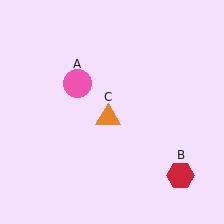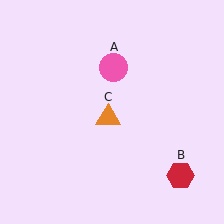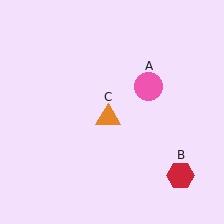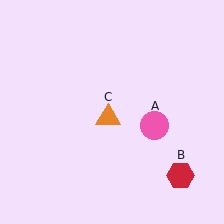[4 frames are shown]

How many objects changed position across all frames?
1 object changed position: pink circle (object A).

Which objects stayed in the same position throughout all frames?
Red hexagon (object B) and orange triangle (object C) remained stationary.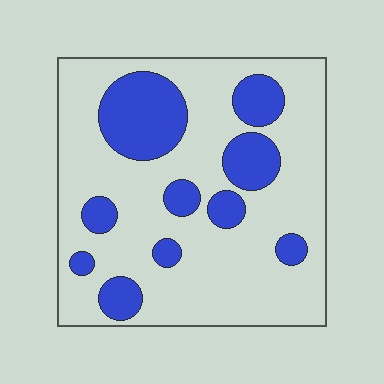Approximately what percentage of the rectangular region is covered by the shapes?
Approximately 25%.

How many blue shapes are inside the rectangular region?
10.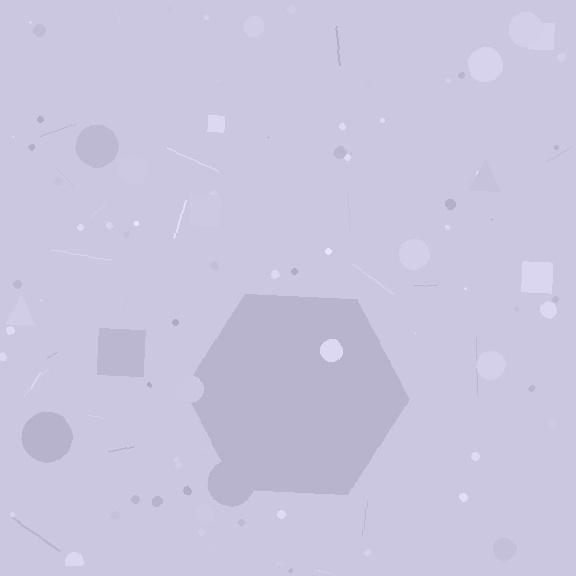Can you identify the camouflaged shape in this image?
The camouflaged shape is a hexagon.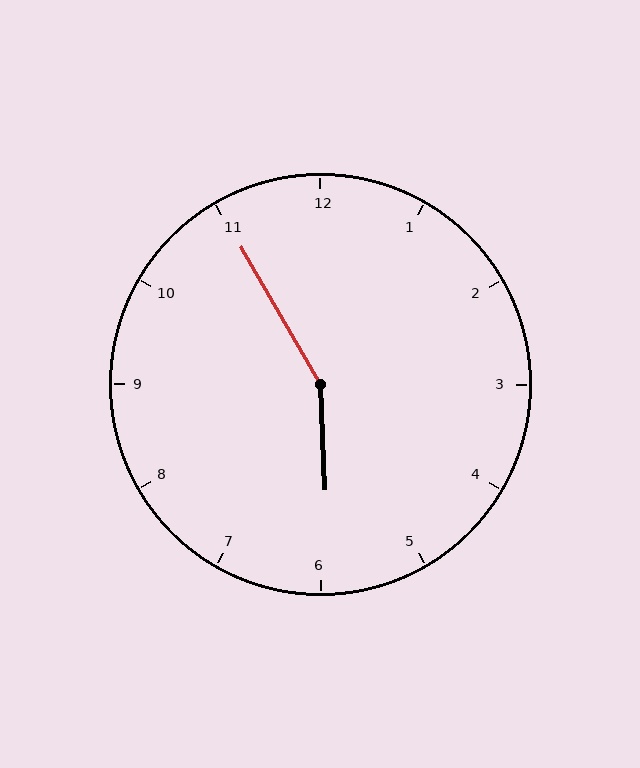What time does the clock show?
5:55.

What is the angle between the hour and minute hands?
Approximately 152 degrees.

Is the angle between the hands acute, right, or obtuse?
It is obtuse.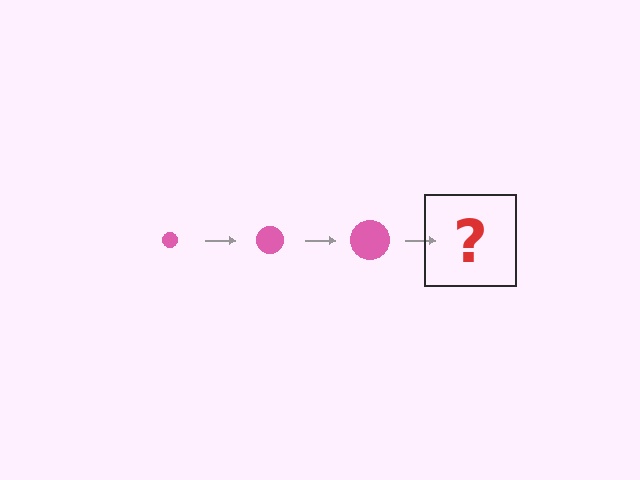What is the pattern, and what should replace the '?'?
The pattern is that the circle gets progressively larger each step. The '?' should be a pink circle, larger than the previous one.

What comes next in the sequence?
The next element should be a pink circle, larger than the previous one.